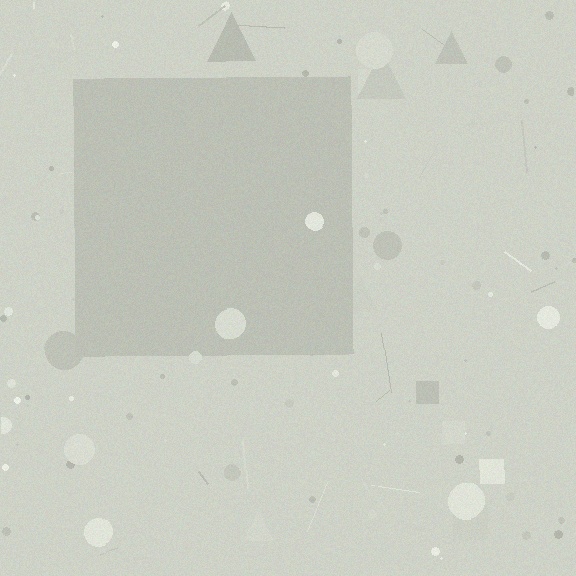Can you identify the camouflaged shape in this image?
The camouflaged shape is a square.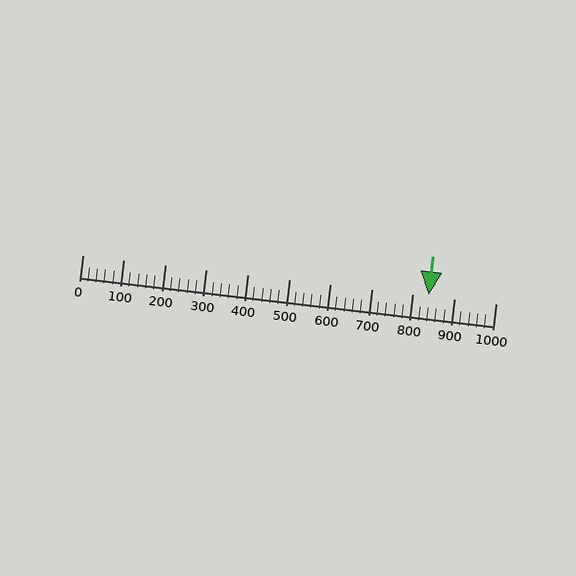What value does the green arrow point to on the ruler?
The green arrow points to approximately 838.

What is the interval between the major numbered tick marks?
The major tick marks are spaced 100 units apart.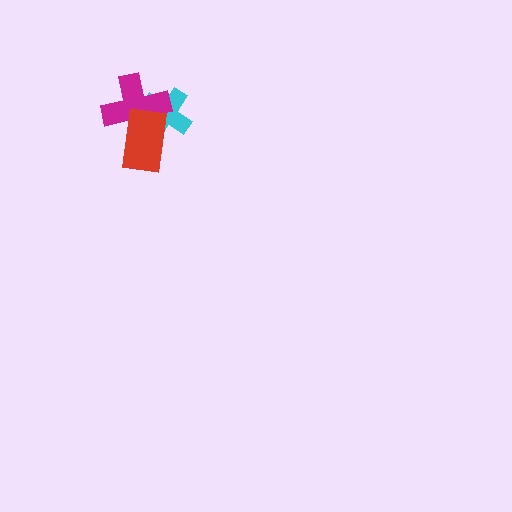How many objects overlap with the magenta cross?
2 objects overlap with the magenta cross.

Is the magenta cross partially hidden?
Yes, it is partially covered by another shape.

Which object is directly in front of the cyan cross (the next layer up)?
The magenta cross is directly in front of the cyan cross.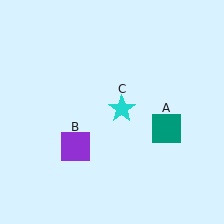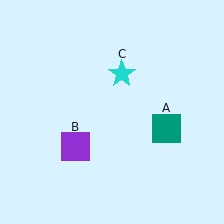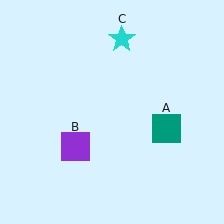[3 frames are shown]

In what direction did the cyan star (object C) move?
The cyan star (object C) moved up.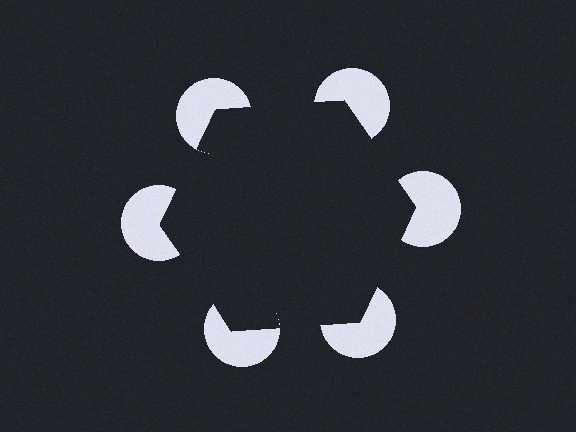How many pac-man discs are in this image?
There are 6 — one at each vertex of the illusory hexagon.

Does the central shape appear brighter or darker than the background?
It typically appears slightly darker than the background, even though no actual brightness change is drawn.